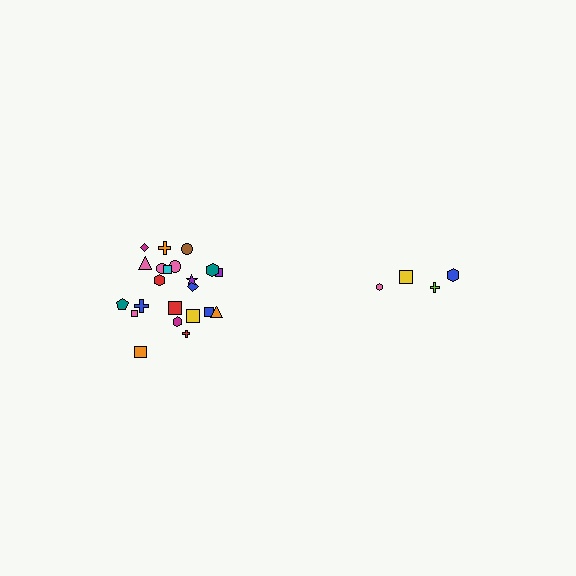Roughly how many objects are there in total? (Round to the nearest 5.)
Roughly 25 objects in total.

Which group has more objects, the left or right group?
The left group.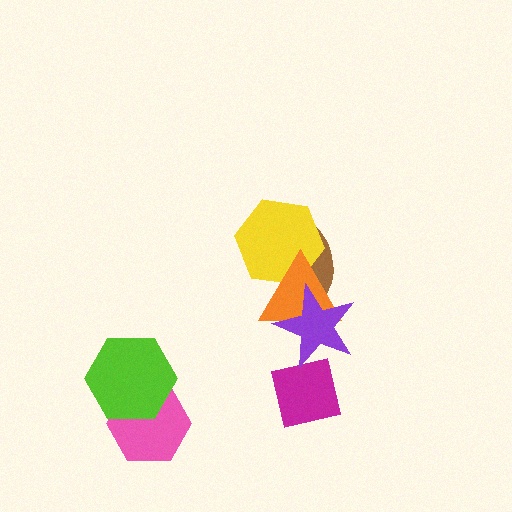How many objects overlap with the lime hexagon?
1 object overlaps with the lime hexagon.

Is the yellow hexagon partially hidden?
Yes, it is partially covered by another shape.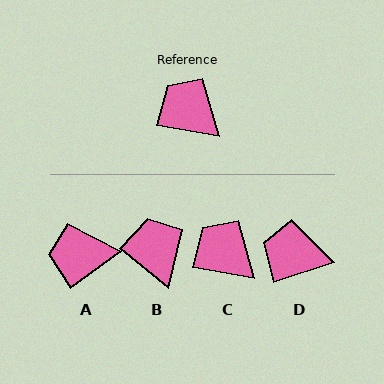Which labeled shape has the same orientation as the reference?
C.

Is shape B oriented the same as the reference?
No, it is off by about 29 degrees.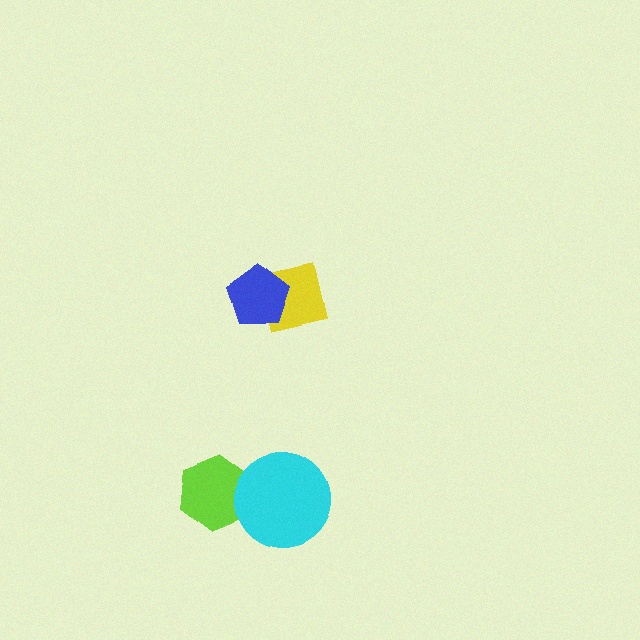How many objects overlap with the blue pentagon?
1 object overlaps with the blue pentagon.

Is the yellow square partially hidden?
Yes, it is partially covered by another shape.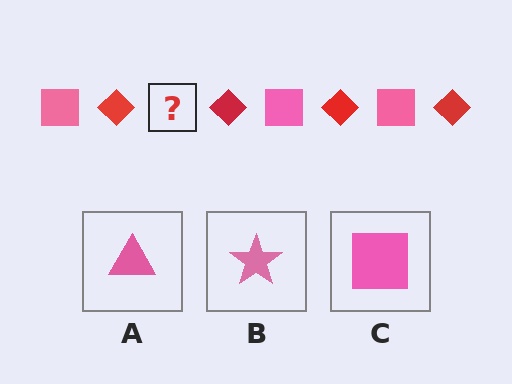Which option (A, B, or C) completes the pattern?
C.